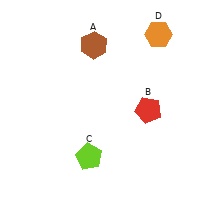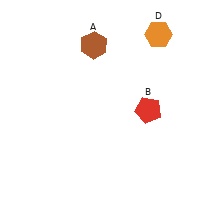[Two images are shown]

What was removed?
The lime pentagon (C) was removed in Image 2.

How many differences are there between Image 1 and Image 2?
There is 1 difference between the two images.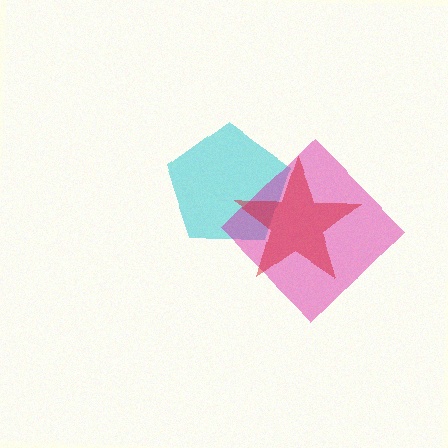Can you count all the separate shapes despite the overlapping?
Yes, there are 3 separate shapes.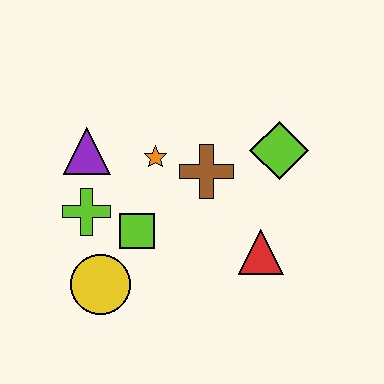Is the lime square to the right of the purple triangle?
Yes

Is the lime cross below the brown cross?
Yes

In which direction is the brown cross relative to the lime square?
The brown cross is to the right of the lime square.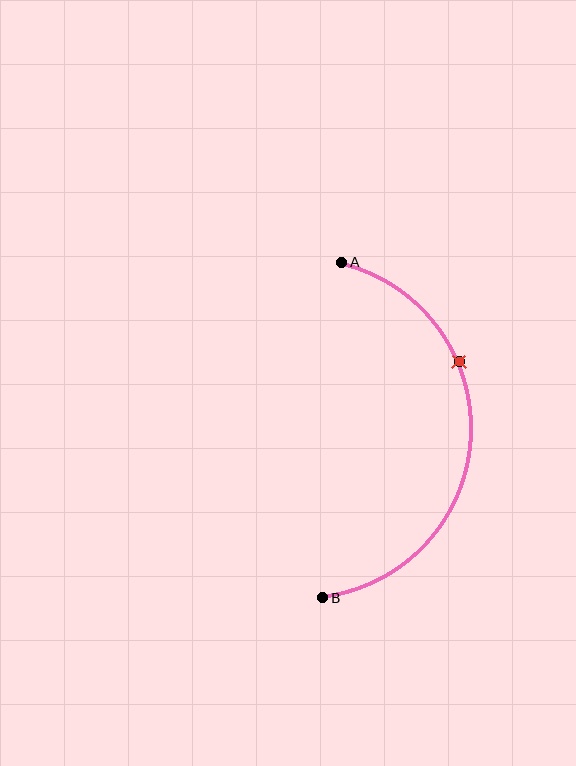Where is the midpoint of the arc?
The arc midpoint is the point on the curve farthest from the straight line joining A and B. It sits to the right of that line.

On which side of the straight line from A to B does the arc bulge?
The arc bulges to the right of the straight line connecting A and B.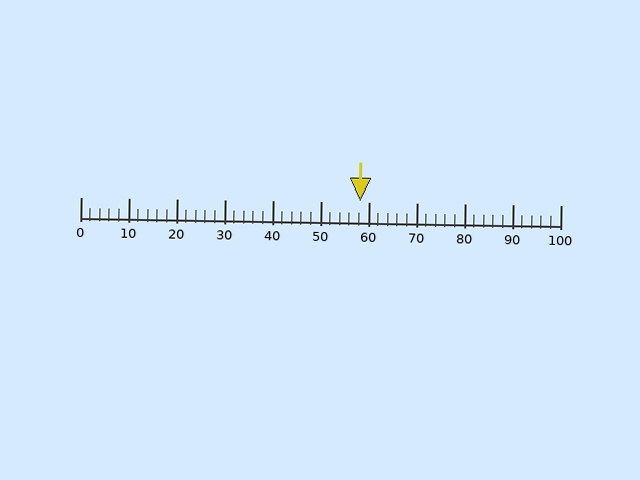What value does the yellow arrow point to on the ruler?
The yellow arrow points to approximately 58.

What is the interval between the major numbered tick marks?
The major tick marks are spaced 10 units apart.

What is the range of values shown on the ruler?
The ruler shows values from 0 to 100.